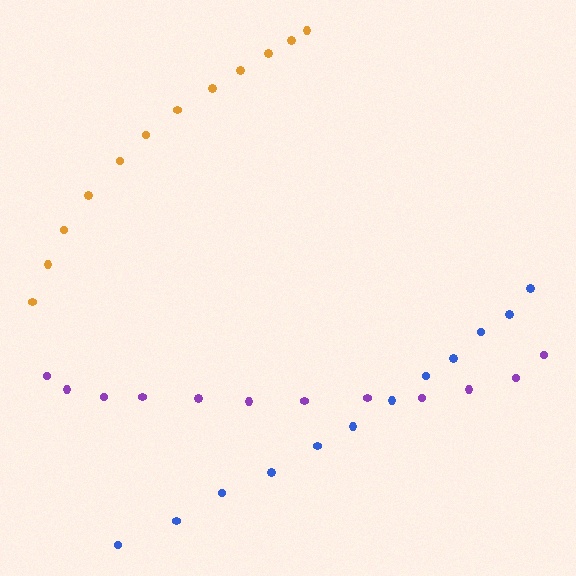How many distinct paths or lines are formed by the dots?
There are 3 distinct paths.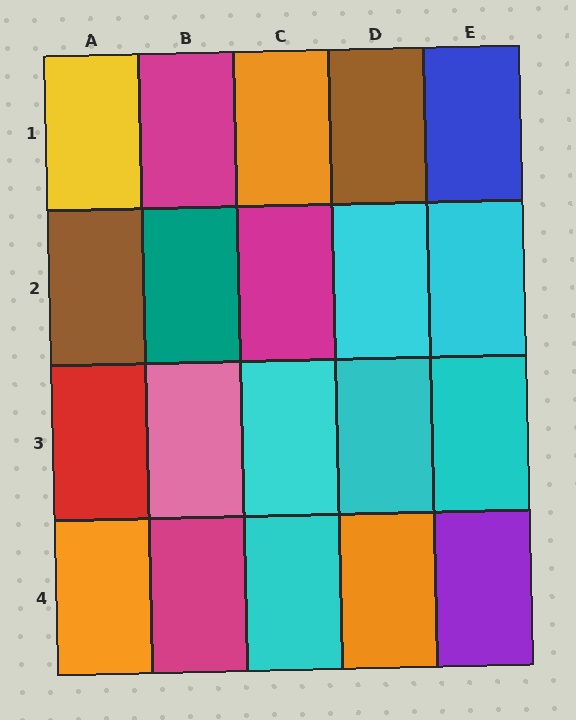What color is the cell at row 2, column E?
Cyan.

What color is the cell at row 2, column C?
Magenta.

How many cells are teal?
1 cell is teal.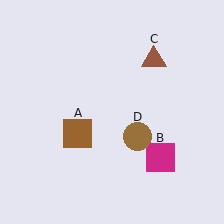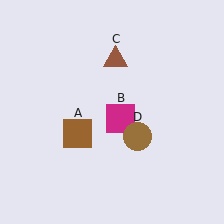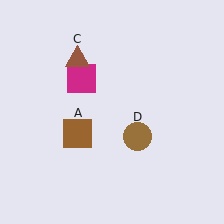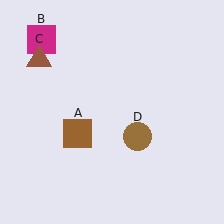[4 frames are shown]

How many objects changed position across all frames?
2 objects changed position: magenta square (object B), brown triangle (object C).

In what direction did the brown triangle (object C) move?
The brown triangle (object C) moved left.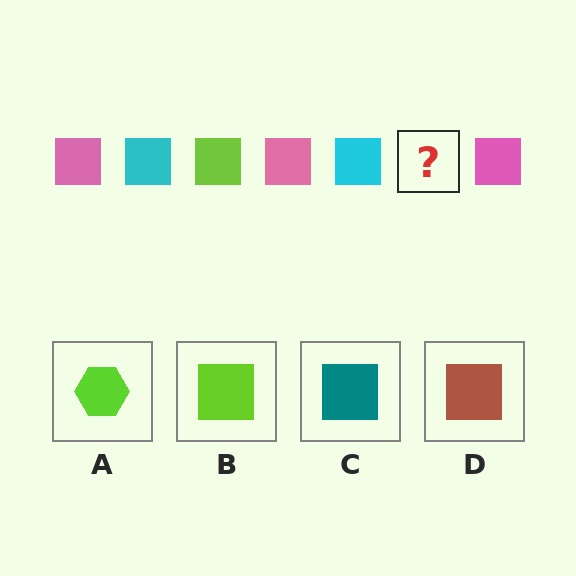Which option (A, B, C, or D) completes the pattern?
B.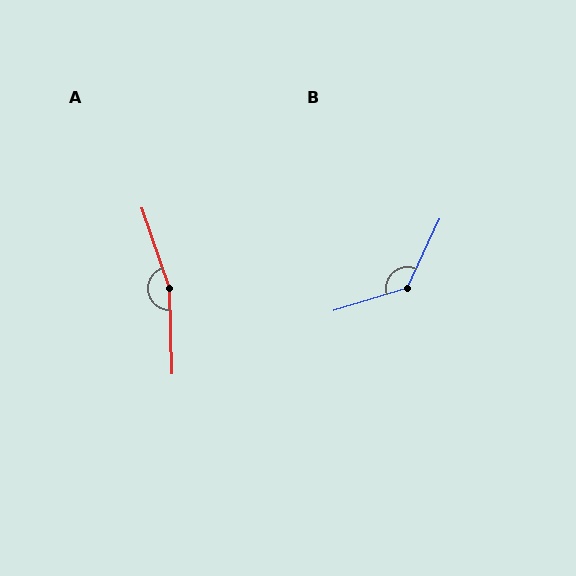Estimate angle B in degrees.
Approximately 133 degrees.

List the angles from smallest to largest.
B (133°), A (163°).